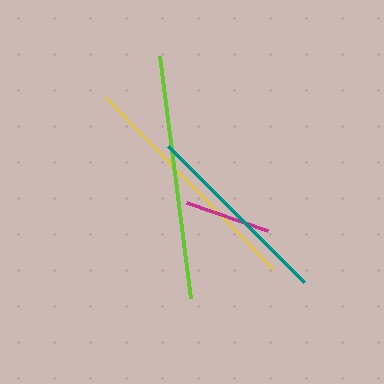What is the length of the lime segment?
The lime segment is approximately 244 pixels long.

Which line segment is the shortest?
The magenta line is the shortest at approximately 86 pixels.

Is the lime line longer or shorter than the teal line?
The lime line is longer than the teal line.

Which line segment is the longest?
The lime line is the longest at approximately 244 pixels.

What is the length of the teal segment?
The teal segment is approximately 192 pixels long.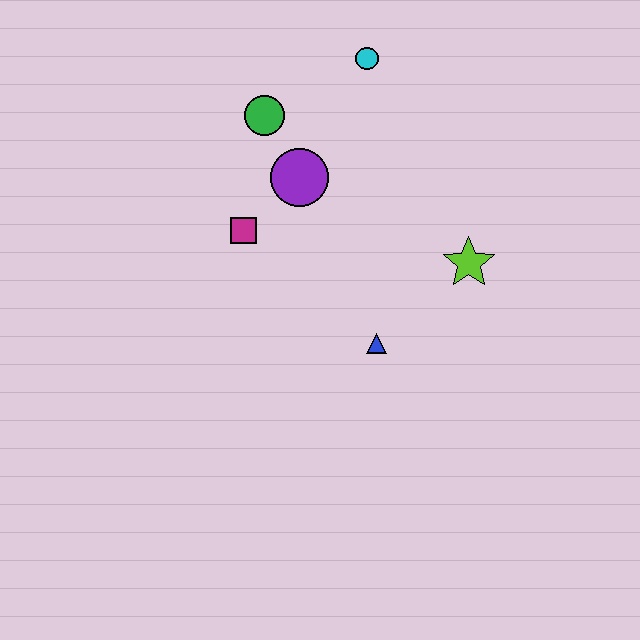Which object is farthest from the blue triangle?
The cyan circle is farthest from the blue triangle.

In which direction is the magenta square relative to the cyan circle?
The magenta square is below the cyan circle.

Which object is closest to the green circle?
The purple circle is closest to the green circle.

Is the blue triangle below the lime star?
Yes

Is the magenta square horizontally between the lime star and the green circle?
No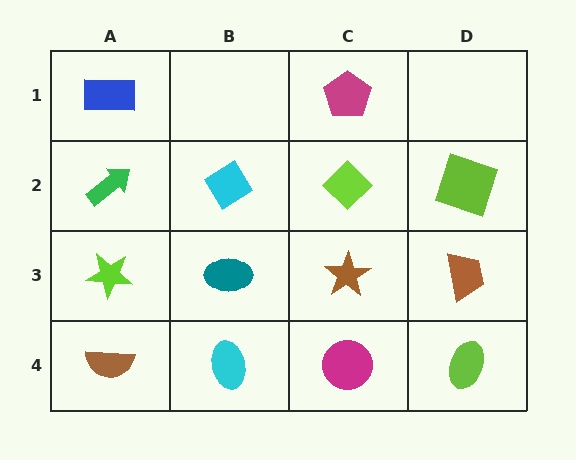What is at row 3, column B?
A teal ellipse.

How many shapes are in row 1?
2 shapes.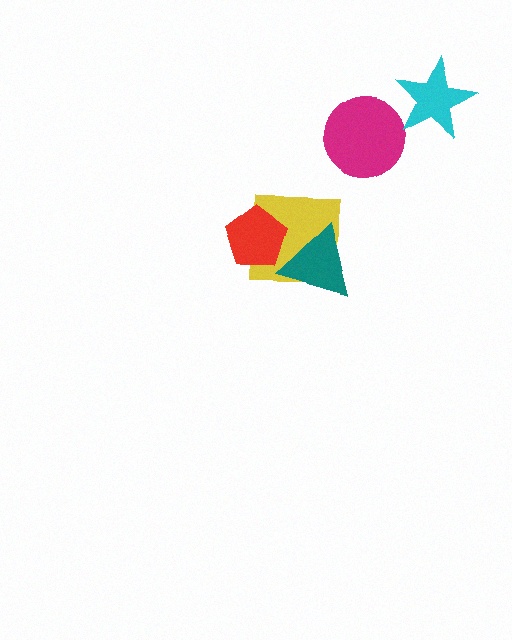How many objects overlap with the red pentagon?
2 objects overlap with the red pentagon.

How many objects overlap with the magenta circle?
0 objects overlap with the magenta circle.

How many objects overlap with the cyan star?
0 objects overlap with the cyan star.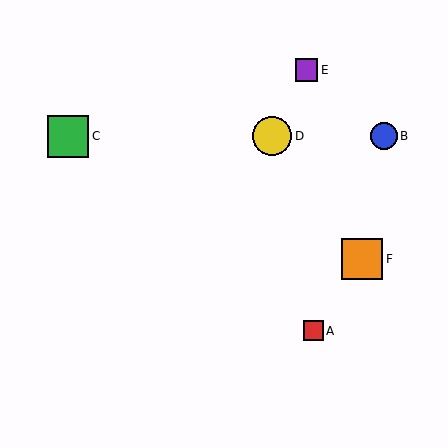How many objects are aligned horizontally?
3 objects (B, C, D) are aligned horizontally.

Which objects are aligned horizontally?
Objects B, C, D are aligned horizontally.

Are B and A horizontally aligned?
No, B is at y≈136 and A is at y≈331.